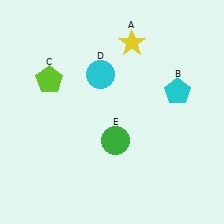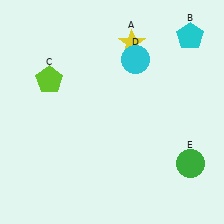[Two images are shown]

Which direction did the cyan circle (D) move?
The cyan circle (D) moved right.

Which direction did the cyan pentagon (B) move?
The cyan pentagon (B) moved up.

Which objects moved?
The objects that moved are: the cyan pentagon (B), the cyan circle (D), the green circle (E).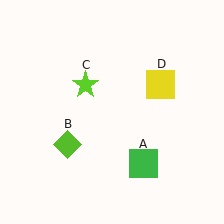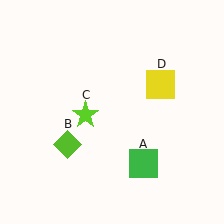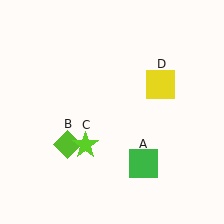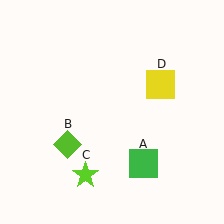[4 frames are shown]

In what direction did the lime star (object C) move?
The lime star (object C) moved down.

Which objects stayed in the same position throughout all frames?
Green square (object A) and lime diamond (object B) and yellow square (object D) remained stationary.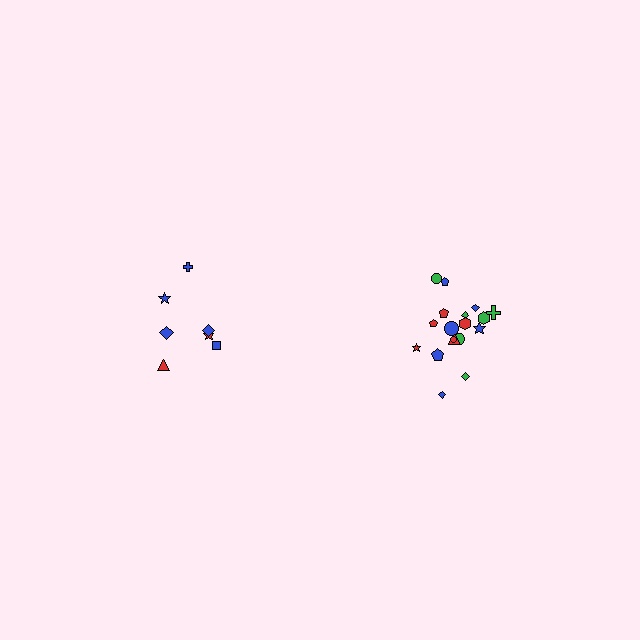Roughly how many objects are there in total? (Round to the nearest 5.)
Roughly 25 objects in total.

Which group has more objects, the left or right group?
The right group.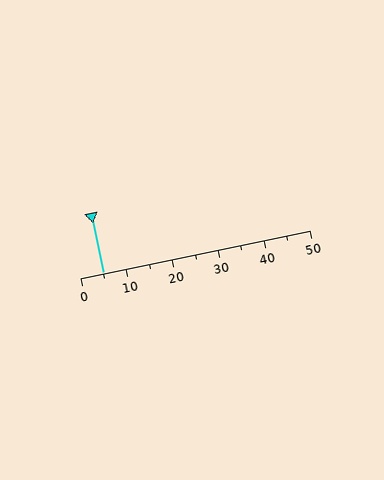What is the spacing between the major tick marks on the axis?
The major ticks are spaced 10 apart.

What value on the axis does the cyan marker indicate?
The marker indicates approximately 5.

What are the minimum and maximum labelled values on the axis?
The axis runs from 0 to 50.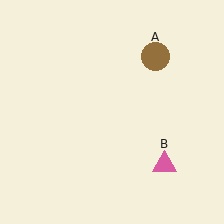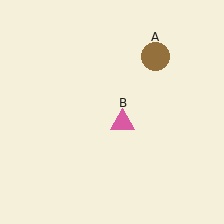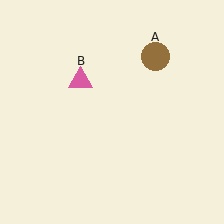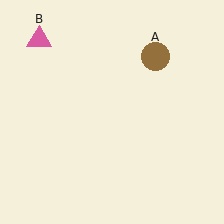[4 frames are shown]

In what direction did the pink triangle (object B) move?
The pink triangle (object B) moved up and to the left.